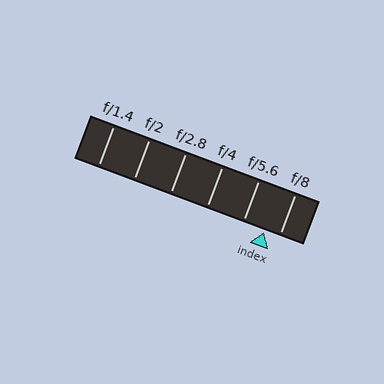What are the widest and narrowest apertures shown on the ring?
The widest aperture shown is f/1.4 and the narrowest is f/8.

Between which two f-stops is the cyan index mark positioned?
The index mark is between f/5.6 and f/8.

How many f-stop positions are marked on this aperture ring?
There are 6 f-stop positions marked.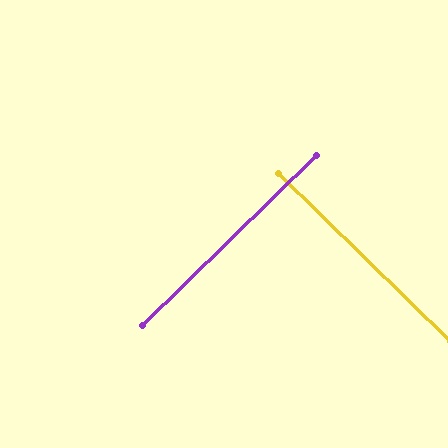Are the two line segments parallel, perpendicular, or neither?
Perpendicular — they meet at approximately 89°.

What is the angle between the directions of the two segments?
Approximately 89 degrees.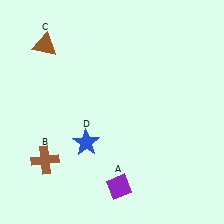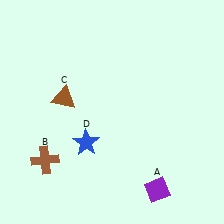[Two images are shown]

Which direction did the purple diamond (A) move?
The purple diamond (A) moved right.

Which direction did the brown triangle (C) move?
The brown triangle (C) moved down.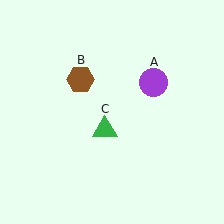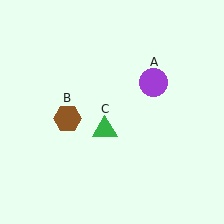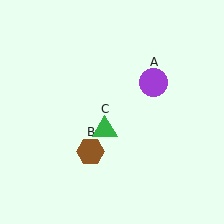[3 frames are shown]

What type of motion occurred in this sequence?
The brown hexagon (object B) rotated counterclockwise around the center of the scene.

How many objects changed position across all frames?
1 object changed position: brown hexagon (object B).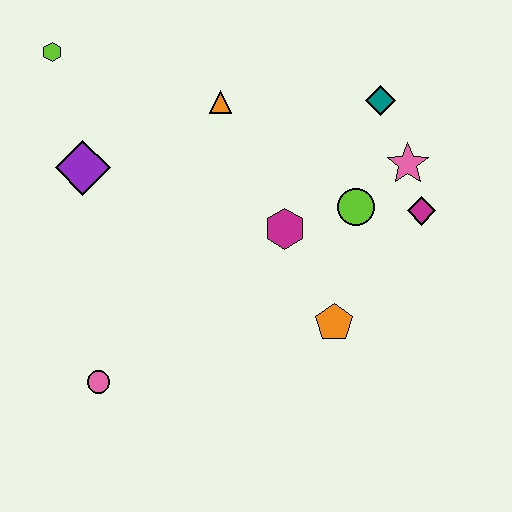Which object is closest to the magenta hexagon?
The lime circle is closest to the magenta hexagon.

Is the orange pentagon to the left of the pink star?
Yes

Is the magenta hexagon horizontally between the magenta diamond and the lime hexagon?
Yes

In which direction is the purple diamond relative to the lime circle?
The purple diamond is to the left of the lime circle.